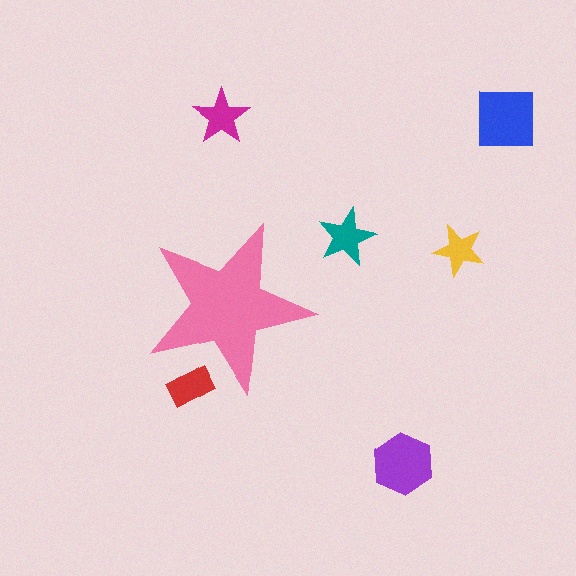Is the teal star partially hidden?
No, the teal star is fully visible.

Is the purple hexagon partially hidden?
No, the purple hexagon is fully visible.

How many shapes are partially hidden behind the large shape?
1 shape is partially hidden.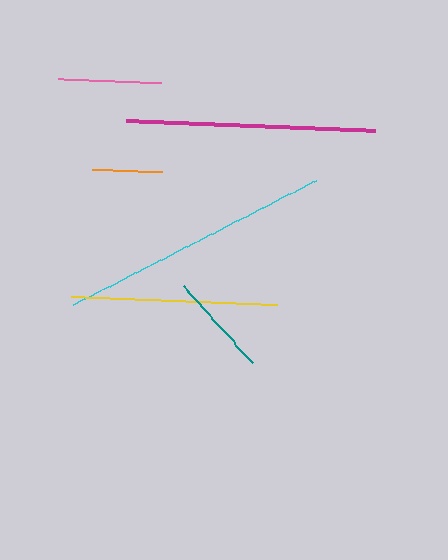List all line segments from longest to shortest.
From longest to shortest: cyan, magenta, yellow, pink, teal, orange.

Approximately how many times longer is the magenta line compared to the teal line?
The magenta line is approximately 2.4 times the length of the teal line.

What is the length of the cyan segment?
The cyan segment is approximately 274 pixels long.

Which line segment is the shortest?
The orange line is the shortest at approximately 70 pixels.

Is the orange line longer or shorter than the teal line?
The teal line is longer than the orange line.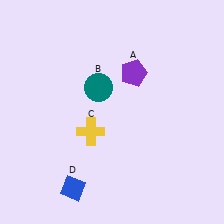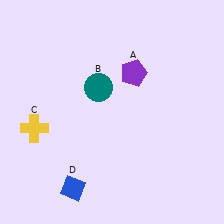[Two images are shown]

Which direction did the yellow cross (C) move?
The yellow cross (C) moved left.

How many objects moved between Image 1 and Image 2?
1 object moved between the two images.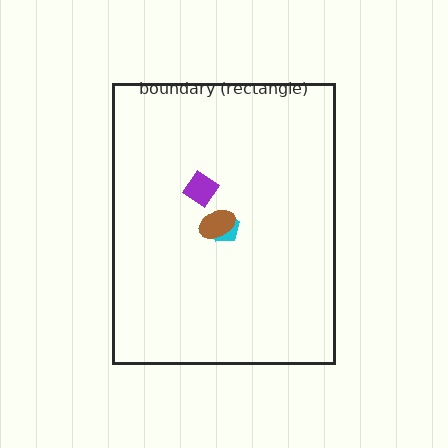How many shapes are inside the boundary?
3 inside, 0 outside.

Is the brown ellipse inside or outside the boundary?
Inside.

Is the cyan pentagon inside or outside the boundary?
Inside.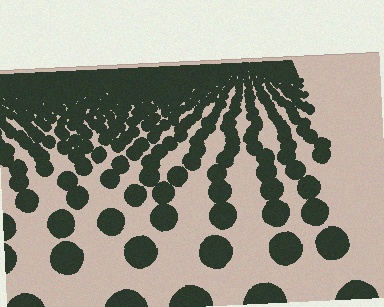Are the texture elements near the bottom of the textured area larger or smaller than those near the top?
Larger. Near the bottom, elements are closer to the viewer and appear at a bigger on-screen size.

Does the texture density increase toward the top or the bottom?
Density increases toward the top.